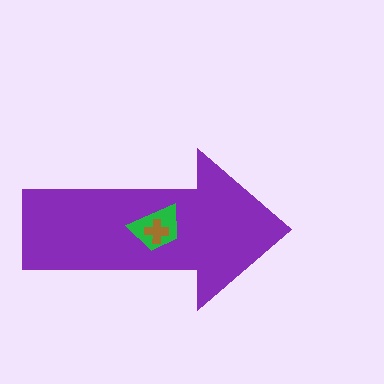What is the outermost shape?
The purple arrow.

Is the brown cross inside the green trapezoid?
Yes.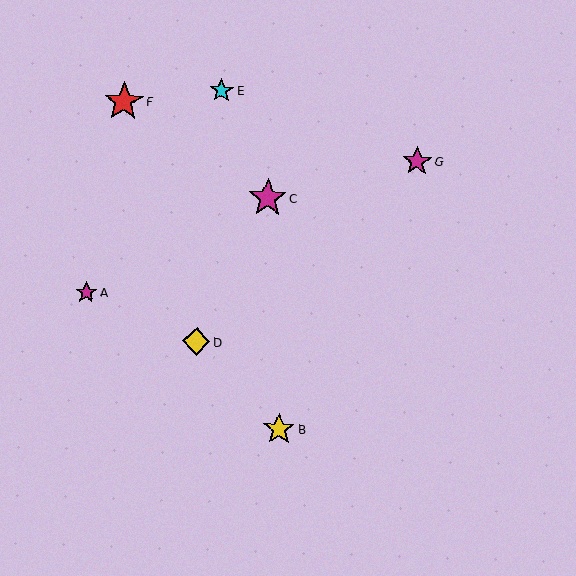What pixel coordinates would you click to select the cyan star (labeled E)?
Click at (222, 90) to select the cyan star E.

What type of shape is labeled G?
Shape G is a magenta star.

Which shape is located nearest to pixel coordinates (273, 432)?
The yellow star (labeled B) at (279, 429) is nearest to that location.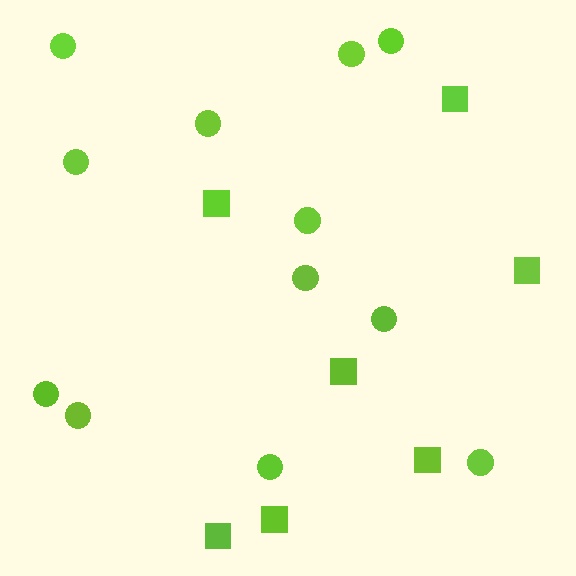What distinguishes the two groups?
There are 2 groups: one group of circles (12) and one group of squares (7).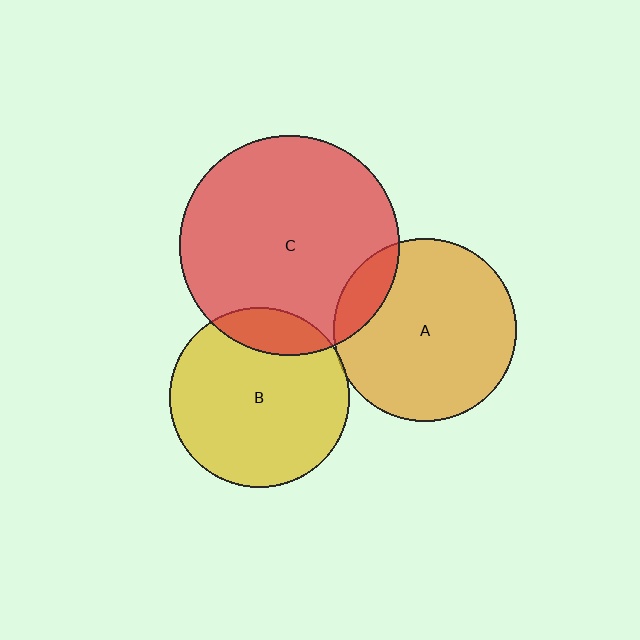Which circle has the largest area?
Circle C (red).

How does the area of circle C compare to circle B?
Approximately 1.5 times.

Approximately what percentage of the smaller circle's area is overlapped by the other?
Approximately 15%.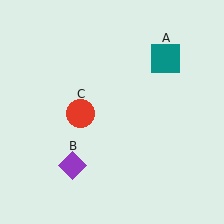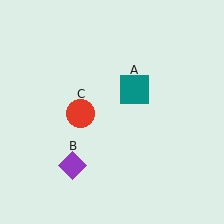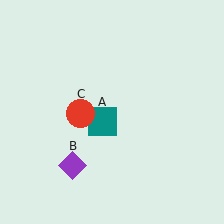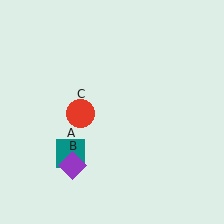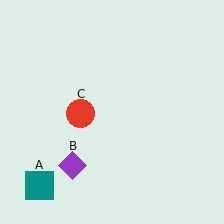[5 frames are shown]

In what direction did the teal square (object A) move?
The teal square (object A) moved down and to the left.